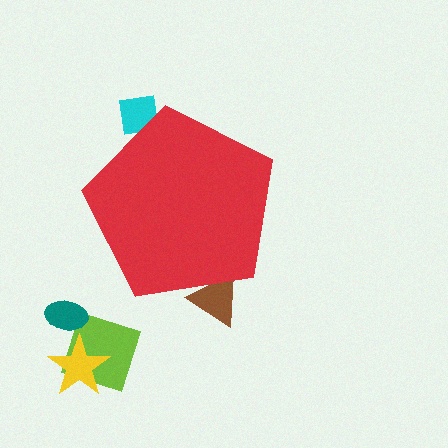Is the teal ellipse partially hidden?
No, the teal ellipse is fully visible.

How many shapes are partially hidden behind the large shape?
2 shapes are partially hidden.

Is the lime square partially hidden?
No, the lime square is fully visible.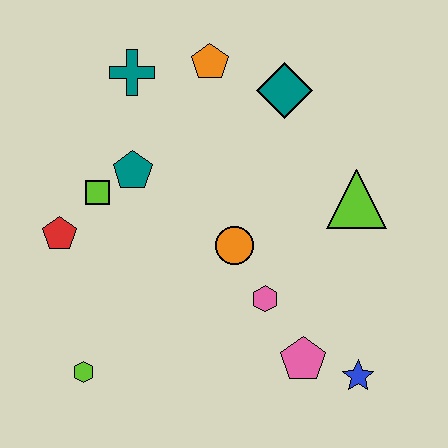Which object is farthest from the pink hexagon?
The teal cross is farthest from the pink hexagon.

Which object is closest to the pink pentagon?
The blue star is closest to the pink pentagon.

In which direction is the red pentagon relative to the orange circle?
The red pentagon is to the left of the orange circle.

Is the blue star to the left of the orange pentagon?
No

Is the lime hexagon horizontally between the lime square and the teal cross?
No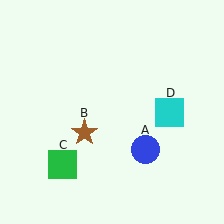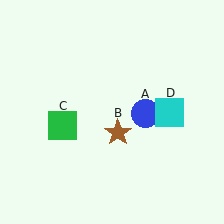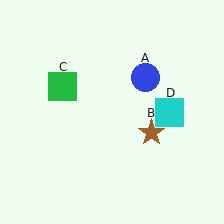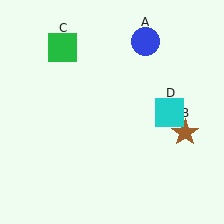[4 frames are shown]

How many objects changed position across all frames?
3 objects changed position: blue circle (object A), brown star (object B), green square (object C).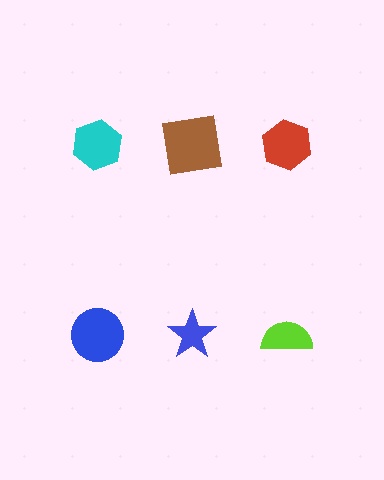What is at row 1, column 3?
A red hexagon.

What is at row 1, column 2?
A brown square.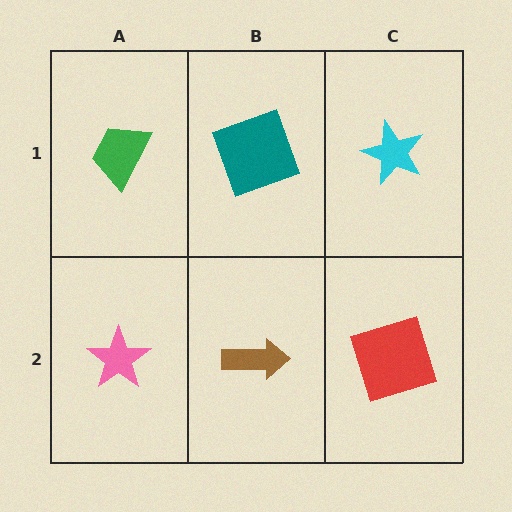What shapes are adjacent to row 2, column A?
A green trapezoid (row 1, column A), a brown arrow (row 2, column B).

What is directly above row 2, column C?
A cyan star.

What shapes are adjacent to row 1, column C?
A red square (row 2, column C), a teal square (row 1, column B).